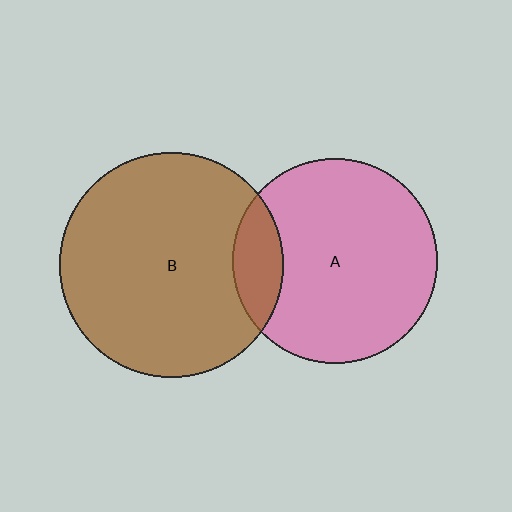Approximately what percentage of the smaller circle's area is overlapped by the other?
Approximately 15%.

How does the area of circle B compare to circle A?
Approximately 1.2 times.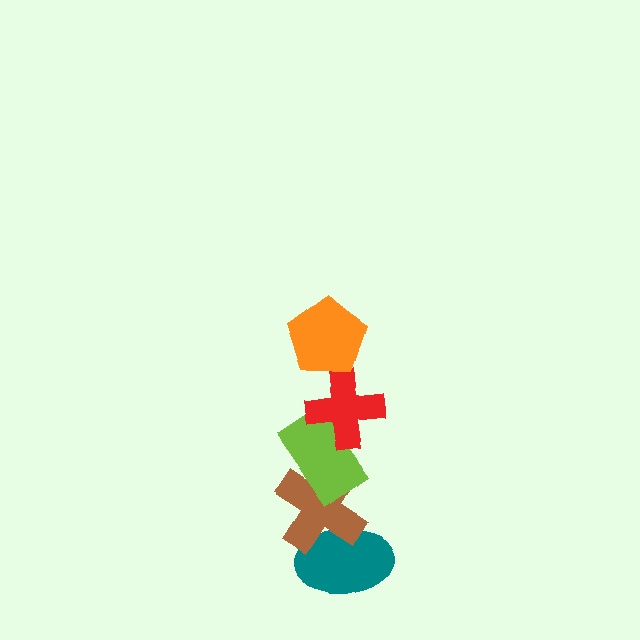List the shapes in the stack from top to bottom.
From top to bottom: the orange pentagon, the red cross, the lime rectangle, the brown cross, the teal ellipse.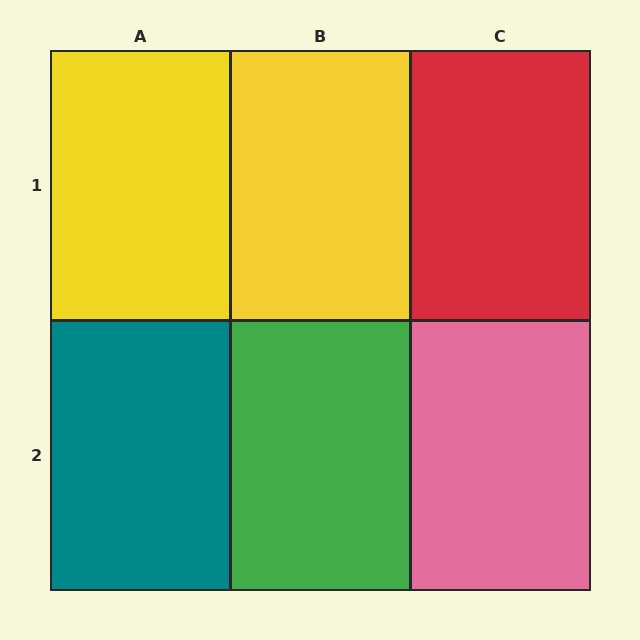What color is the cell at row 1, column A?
Yellow.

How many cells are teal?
1 cell is teal.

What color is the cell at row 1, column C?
Red.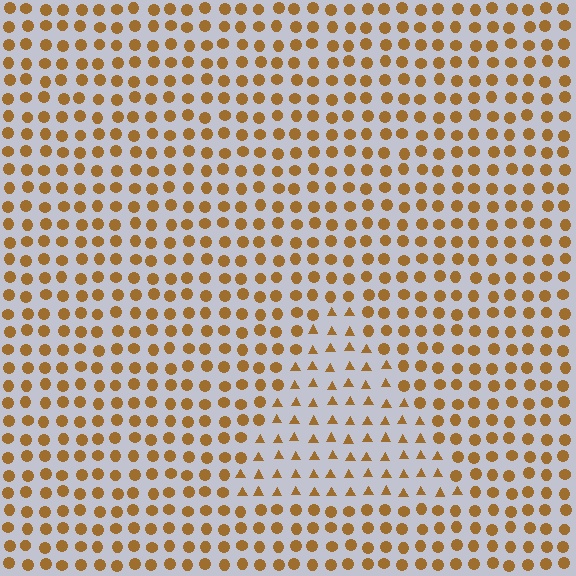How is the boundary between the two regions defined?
The boundary is defined by a change in element shape: triangles inside vs. circles outside. All elements share the same color and spacing.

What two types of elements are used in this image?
The image uses triangles inside the triangle region and circles outside it.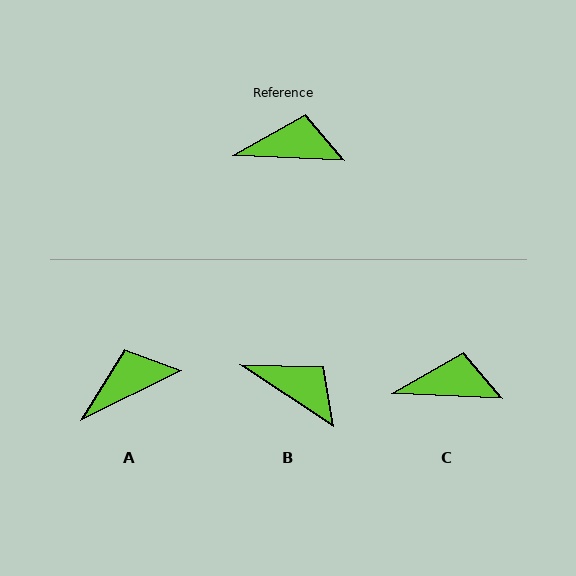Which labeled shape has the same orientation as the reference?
C.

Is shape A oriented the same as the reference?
No, it is off by about 29 degrees.